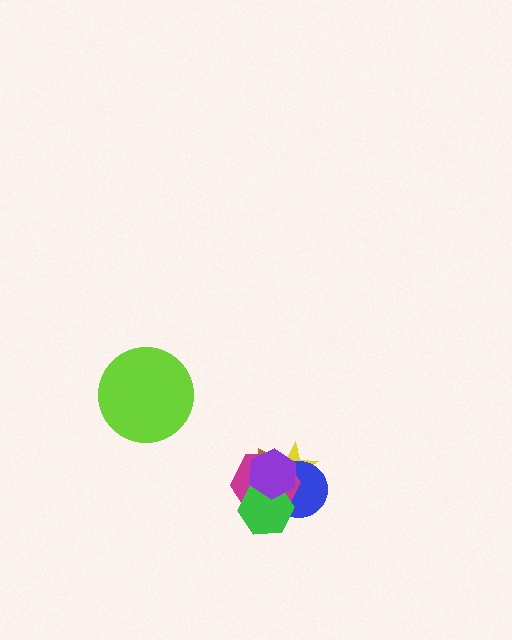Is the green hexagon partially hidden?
Yes, it is partially covered by another shape.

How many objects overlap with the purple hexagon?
5 objects overlap with the purple hexagon.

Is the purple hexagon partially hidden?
No, no other shape covers it.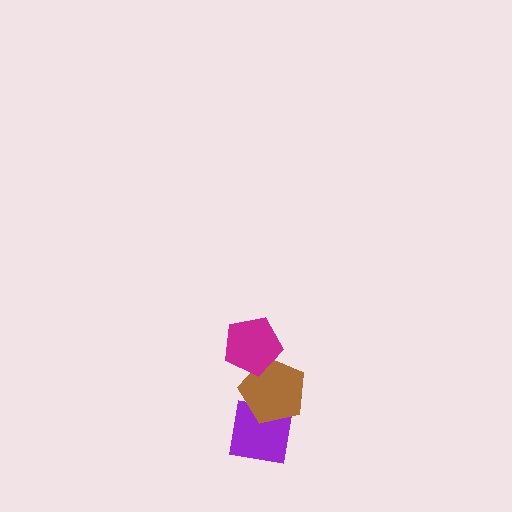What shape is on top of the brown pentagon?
The magenta pentagon is on top of the brown pentagon.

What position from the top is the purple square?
The purple square is 3rd from the top.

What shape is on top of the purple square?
The brown pentagon is on top of the purple square.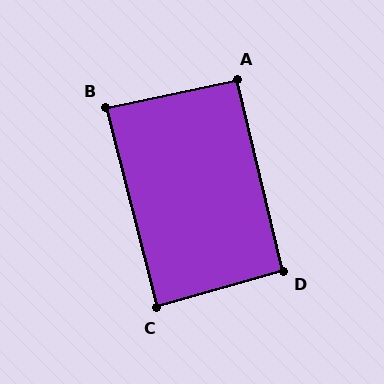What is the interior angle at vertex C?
Approximately 88 degrees (approximately right).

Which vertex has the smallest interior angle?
B, at approximately 87 degrees.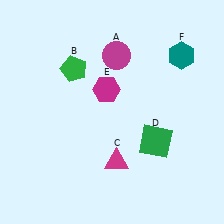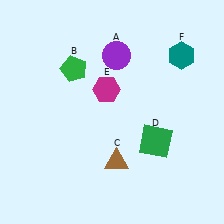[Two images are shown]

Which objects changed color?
A changed from magenta to purple. C changed from magenta to brown.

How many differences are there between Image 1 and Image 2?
There are 2 differences between the two images.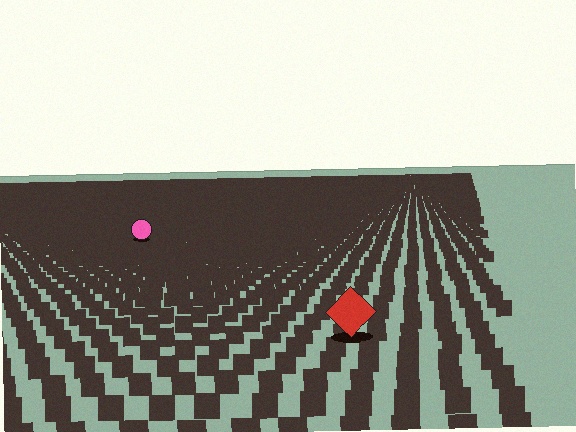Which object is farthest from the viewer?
The pink circle is farthest from the viewer. It appears smaller and the ground texture around it is denser.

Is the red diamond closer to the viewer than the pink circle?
Yes. The red diamond is closer — you can tell from the texture gradient: the ground texture is coarser near it.